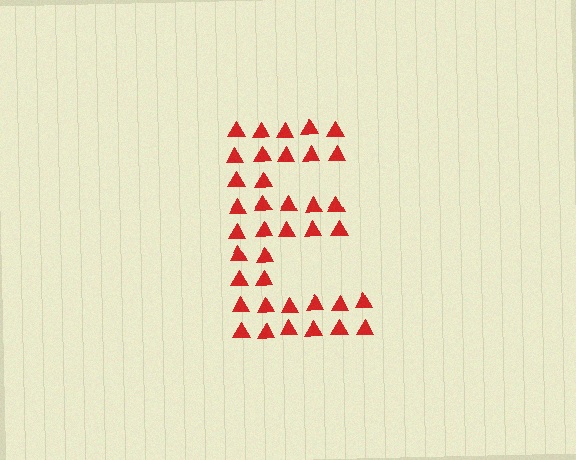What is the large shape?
The large shape is the letter E.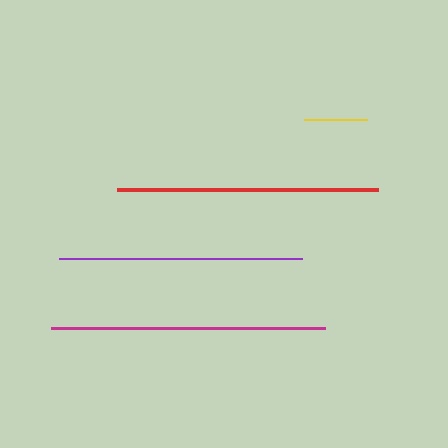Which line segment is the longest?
The magenta line is the longest at approximately 274 pixels.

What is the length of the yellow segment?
The yellow segment is approximately 63 pixels long.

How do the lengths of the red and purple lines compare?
The red and purple lines are approximately the same length.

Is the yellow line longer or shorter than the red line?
The red line is longer than the yellow line.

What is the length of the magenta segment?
The magenta segment is approximately 274 pixels long.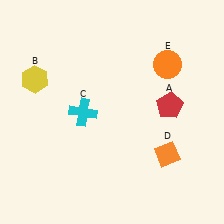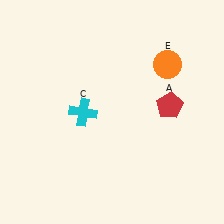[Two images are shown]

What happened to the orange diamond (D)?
The orange diamond (D) was removed in Image 2. It was in the bottom-right area of Image 1.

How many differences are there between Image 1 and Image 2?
There are 2 differences between the two images.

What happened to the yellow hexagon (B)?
The yellow hexagon (B) was removed in Image 2. It was in the top-left area of Image 1.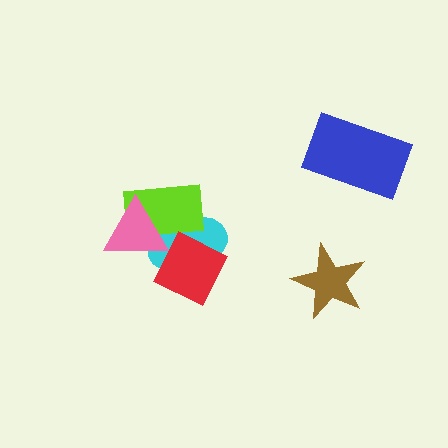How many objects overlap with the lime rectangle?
3 objects overlap with the lime rectangle.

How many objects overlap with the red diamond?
3 objects overlap with the red diamond.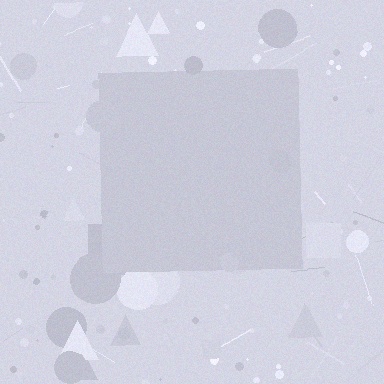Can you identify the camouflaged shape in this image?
The camouflaged shape is a square.